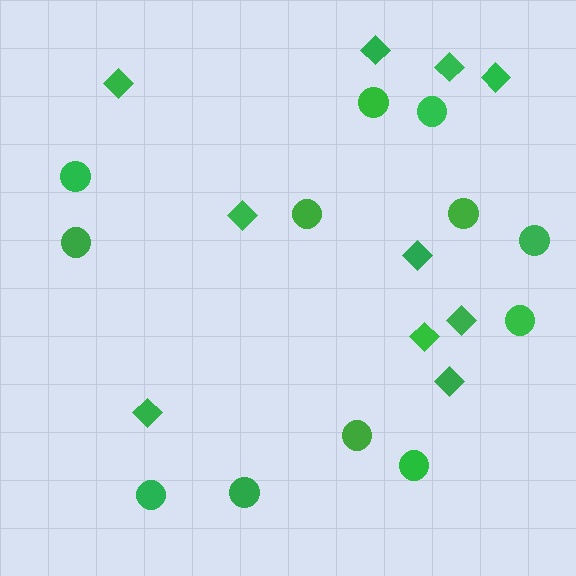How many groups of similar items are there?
There are 2 groups: one group of diamonds (10) and one group of circles (12).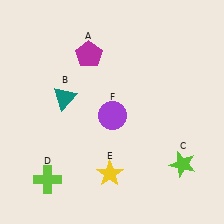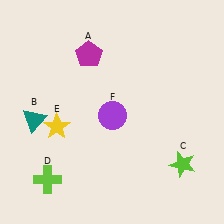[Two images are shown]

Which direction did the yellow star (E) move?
The yellow star (E) moved left.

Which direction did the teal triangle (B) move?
The teal triangle (B) moved left.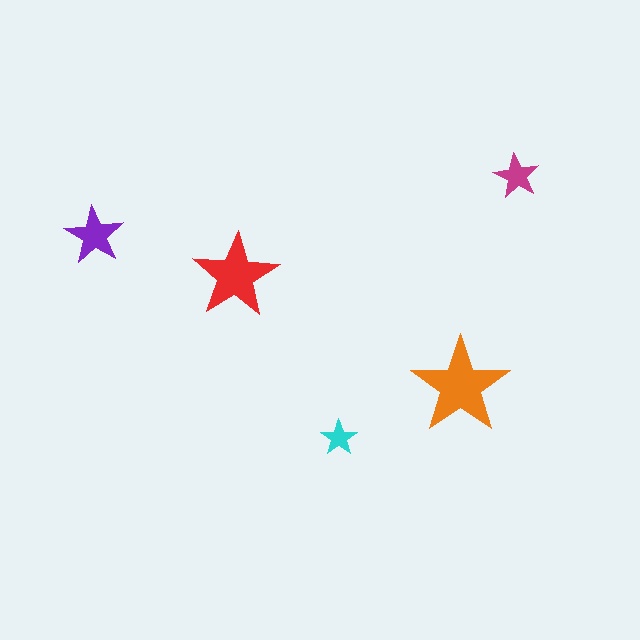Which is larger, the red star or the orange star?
The orange one.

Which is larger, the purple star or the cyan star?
The purple one.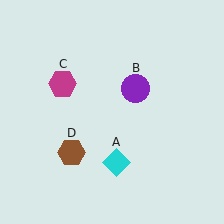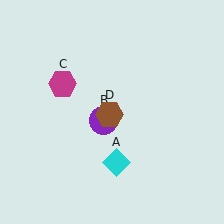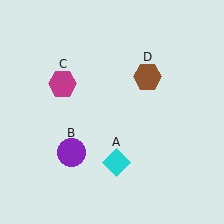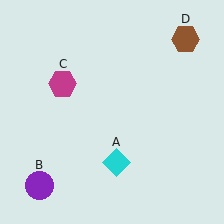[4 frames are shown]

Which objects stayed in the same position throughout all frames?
Cyan diamond (object A) and magenta hexagon (object C) remained stationary.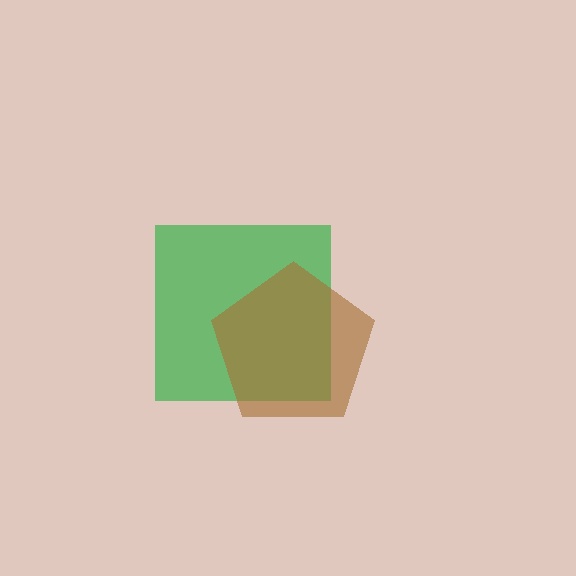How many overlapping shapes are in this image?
There are 2 overlapping shapes in the image.